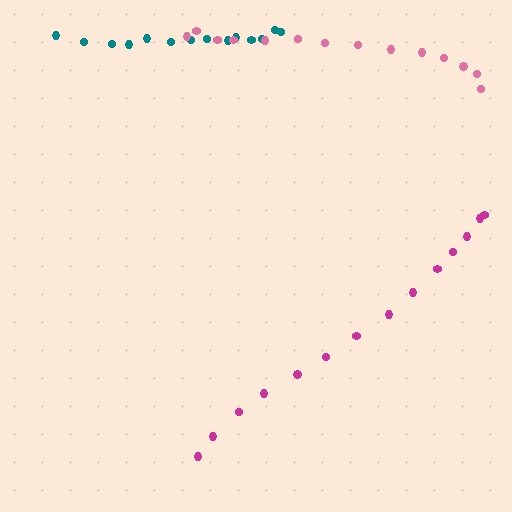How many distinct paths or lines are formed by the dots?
There are 3 distinct paths.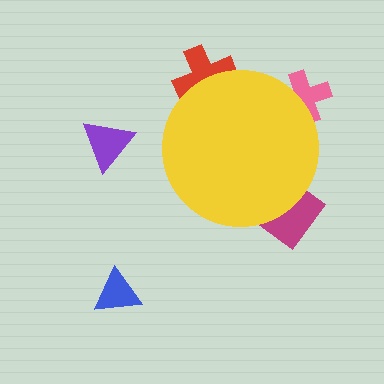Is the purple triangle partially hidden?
No, the purple triangle is fully visible.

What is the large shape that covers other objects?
A yellow circle.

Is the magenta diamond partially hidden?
Yes, the magenta diamond is partially hidden behind the yellow circle.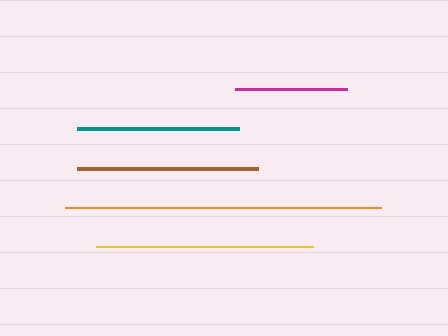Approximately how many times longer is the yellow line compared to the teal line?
The yellow line is approximately 1.3 times the length of the teal line.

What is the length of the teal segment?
The teal segment is approximately 161 pixels long.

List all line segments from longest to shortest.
From longest to shortest: orange, yellow, brown, teal, magenta.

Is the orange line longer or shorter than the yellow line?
The orange line is longer than the yellow line.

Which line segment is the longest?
The orange line is the longest at approximately 317 pixels.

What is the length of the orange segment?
The orange segment is approximately 317 pixels long.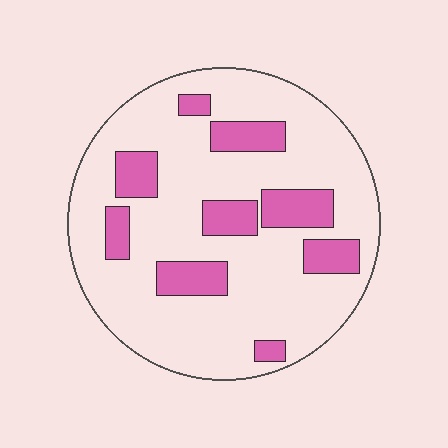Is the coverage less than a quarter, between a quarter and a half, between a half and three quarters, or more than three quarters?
Less than a quarter.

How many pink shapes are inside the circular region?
9.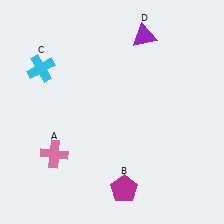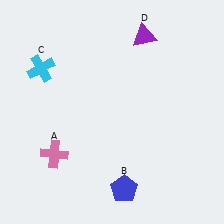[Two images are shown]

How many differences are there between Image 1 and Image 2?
There is 1 difference between the two images.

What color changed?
The pentagon (B) changed from magenta in Image 1 to blue in Image 2.